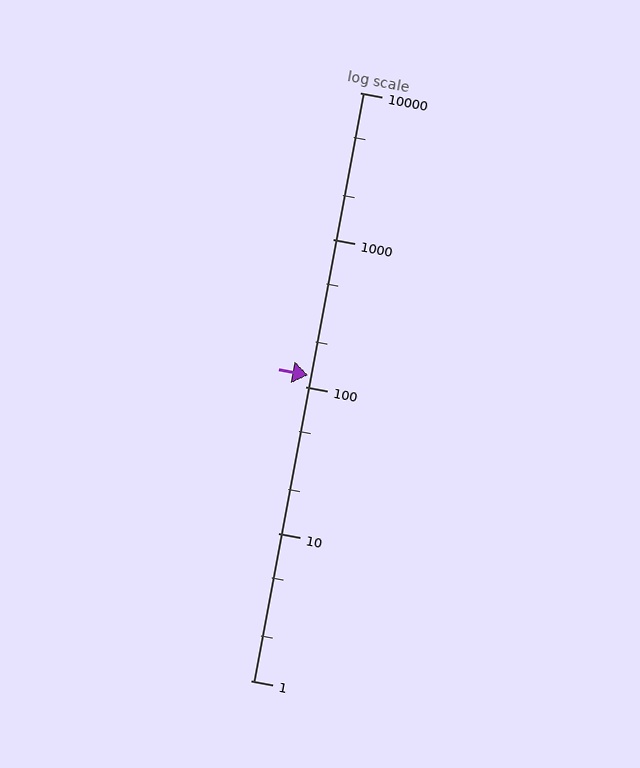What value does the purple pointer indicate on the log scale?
The pointer indicates approximately 120.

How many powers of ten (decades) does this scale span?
The scale spans 4 decades, from 1 to 10000.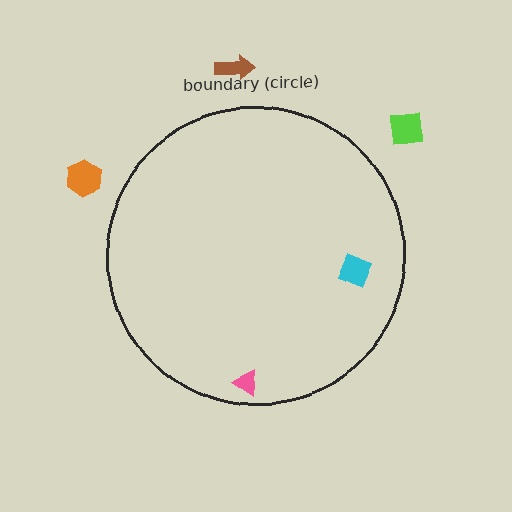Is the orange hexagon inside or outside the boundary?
Outside.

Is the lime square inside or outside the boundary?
Outside.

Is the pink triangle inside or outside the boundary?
Inside.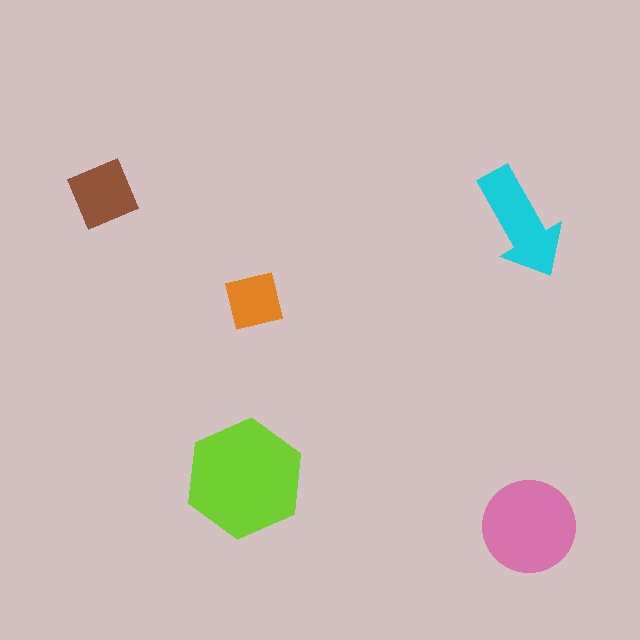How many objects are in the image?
There are 5 objects in the image.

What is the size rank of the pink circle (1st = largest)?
2nd.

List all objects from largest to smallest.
The lime hexagon, the pink circle, the cyan arrow, the brown square, the orange square.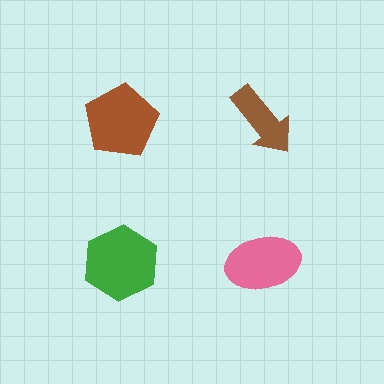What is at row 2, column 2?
A pink ellipse.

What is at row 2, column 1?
A green hexagon.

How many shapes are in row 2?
2 shapes.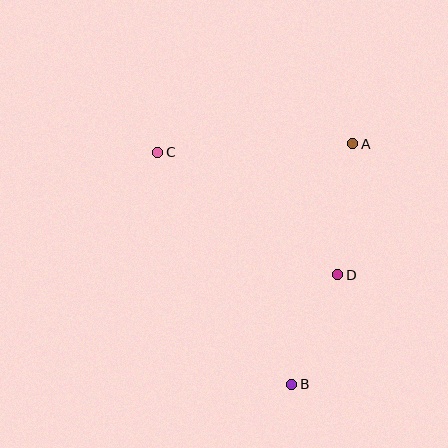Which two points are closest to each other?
Points B and D are closest to each other.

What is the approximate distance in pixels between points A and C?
The distance between A and C is approximately 195 pixels.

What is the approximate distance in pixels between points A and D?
The distance between A and D is approximately 132 pixels.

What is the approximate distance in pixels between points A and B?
The distance between A and B is approximately 248 pixels.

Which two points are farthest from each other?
Points B and C are farthest from each other.